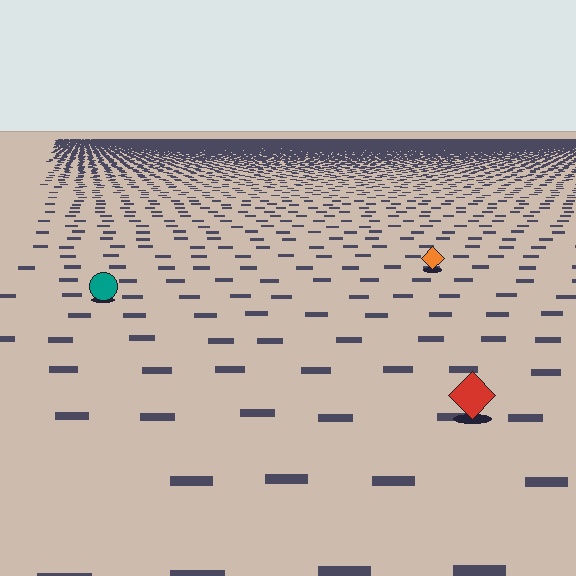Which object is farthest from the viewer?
The orange diamond is farthest from the viewer. It appears smaller and the ground texture around it is denser.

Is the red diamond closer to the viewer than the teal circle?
Yes. The red diamond is closer — you can tell from the texture gradient: the ground texture is coarser near it.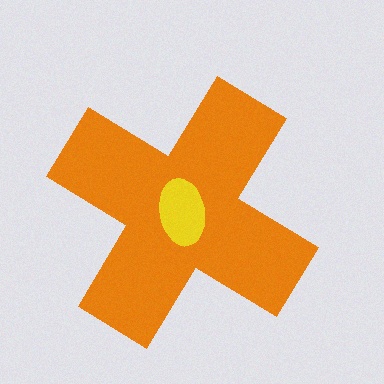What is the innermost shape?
The yellow ellipse.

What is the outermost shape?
The orange cross.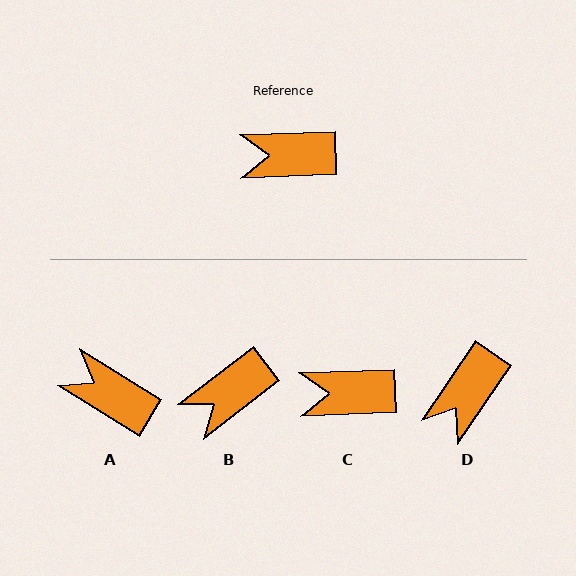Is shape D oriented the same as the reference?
No, it is off by about 54 degrees.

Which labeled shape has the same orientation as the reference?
C.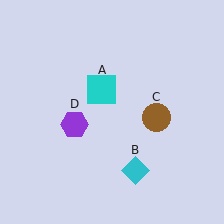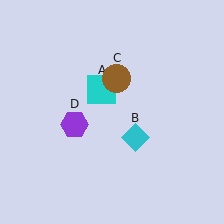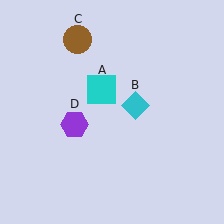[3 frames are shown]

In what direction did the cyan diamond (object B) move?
The cyan diamond (object B) moved up.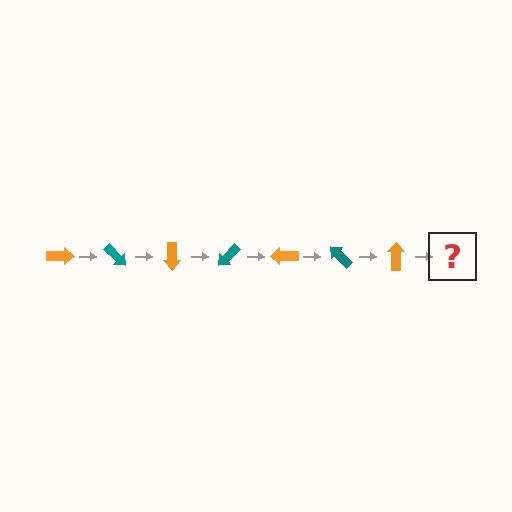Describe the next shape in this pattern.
It should be a teal arrow, rotated 315 degrees from the start.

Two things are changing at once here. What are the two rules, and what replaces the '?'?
The two rules are that it rotates 45 degrees each step and the color cycles through orange and teal. The '?' should be a teal arrow, rotated 315 degrees from the start.